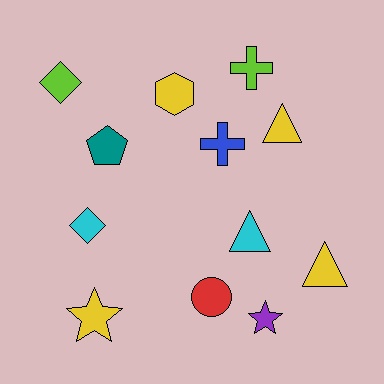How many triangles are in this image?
There are 3 triangles.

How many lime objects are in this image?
There are 2 lime objects.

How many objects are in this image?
There are 12 objects.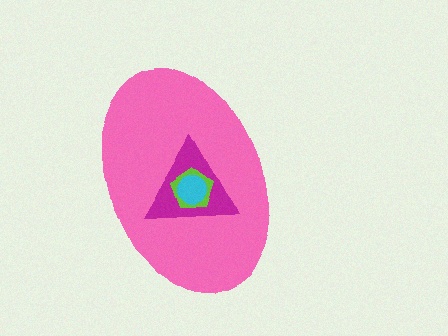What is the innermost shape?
The cyan circle.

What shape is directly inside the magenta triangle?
The lime pentagon.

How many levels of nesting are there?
4.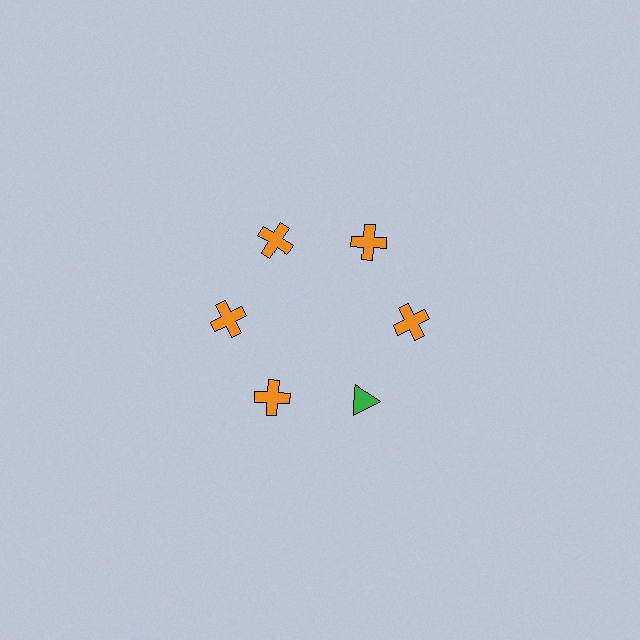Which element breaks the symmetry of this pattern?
The green triangle at roughly the 5 o'clock position breaks the symmetry. All other shapes are orange crosses.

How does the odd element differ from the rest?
It differs in both color (green instead of orange) and shape (triangle instead of cross).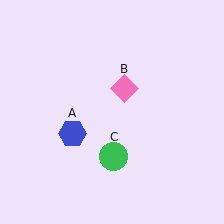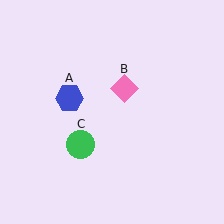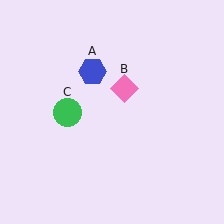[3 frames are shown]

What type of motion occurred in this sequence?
The blue hexagon (object A), green circle (object C) rotated clockwise around the center of the scene.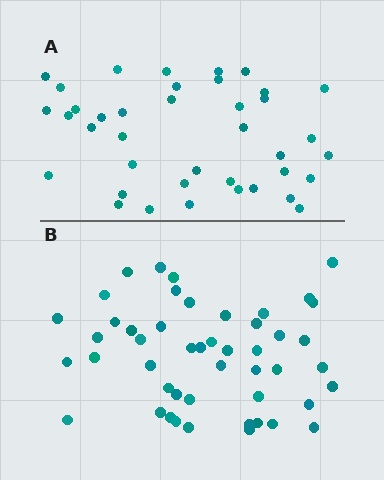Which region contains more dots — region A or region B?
Region B (the bottom region) has more dots.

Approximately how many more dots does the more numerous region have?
Region B has roughly 8 or so more dots than region A.